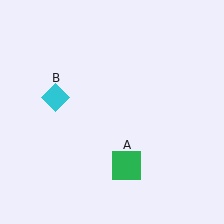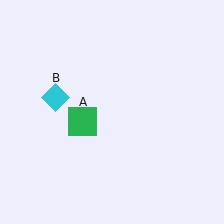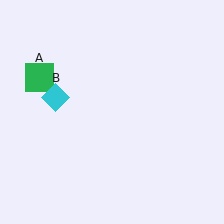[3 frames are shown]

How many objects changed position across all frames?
1 object changed position: green square (object A).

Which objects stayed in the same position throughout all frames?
Cyan diamond (object B) remained stationary.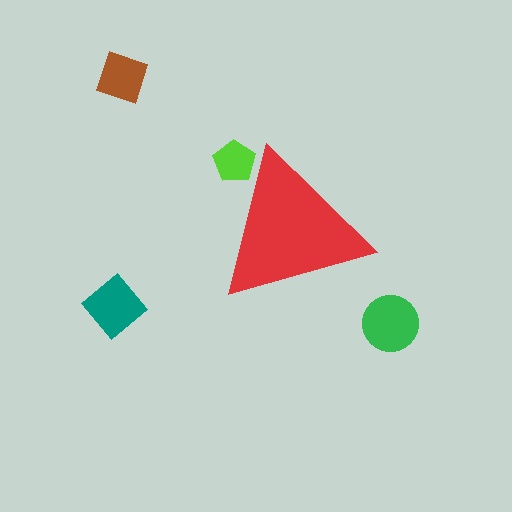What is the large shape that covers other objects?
A red triangle.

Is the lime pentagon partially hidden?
Yes, the lime pentagon is partially hidden behind the red triangle.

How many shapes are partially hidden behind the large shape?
1 shape is partially hidden.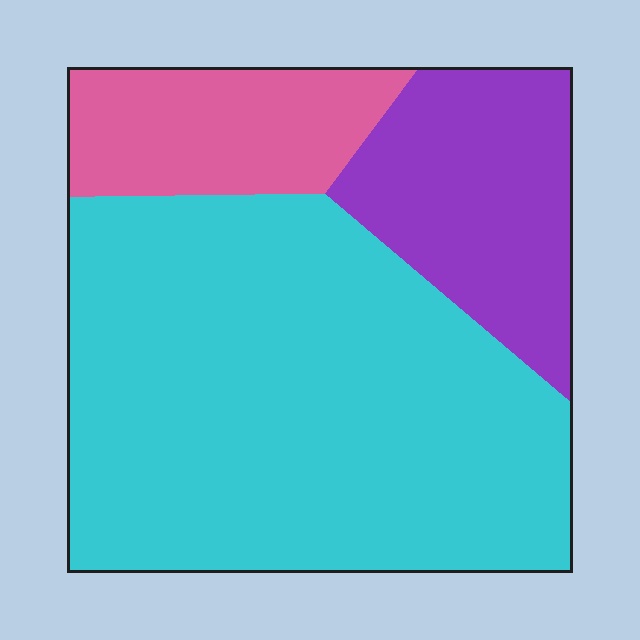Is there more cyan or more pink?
Cyan.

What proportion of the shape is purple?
Purple covers around 20% of the shape.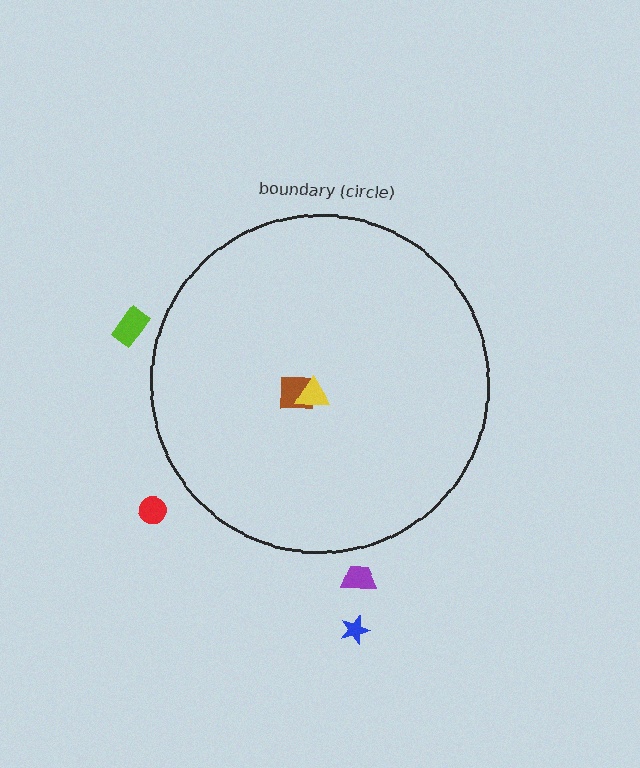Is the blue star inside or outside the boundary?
Outside.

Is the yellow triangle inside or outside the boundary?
Inside.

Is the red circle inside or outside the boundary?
Outside.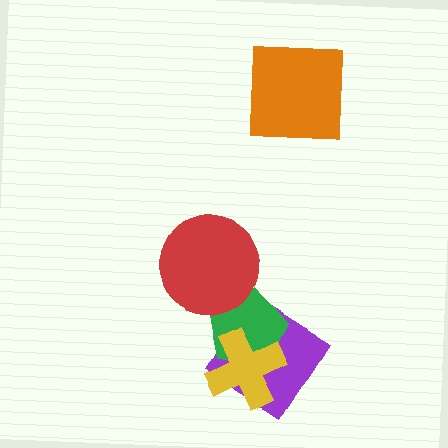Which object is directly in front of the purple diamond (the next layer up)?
The green pentagon is directly in front of the purple diamond.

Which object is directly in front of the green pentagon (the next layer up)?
The yellow cross is directly in front of the green pentagon.